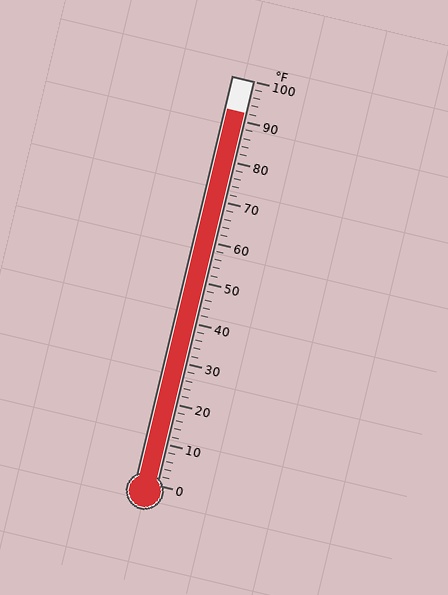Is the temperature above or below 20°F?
The temperature is above 20°F.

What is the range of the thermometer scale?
The thermometer scale ranges from 0°F to 100°F.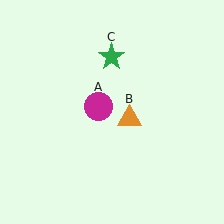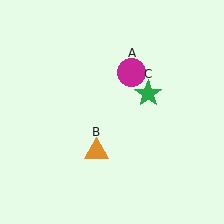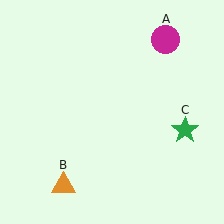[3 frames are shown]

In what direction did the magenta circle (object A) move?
The magenta circle (object A) moved up and to the right.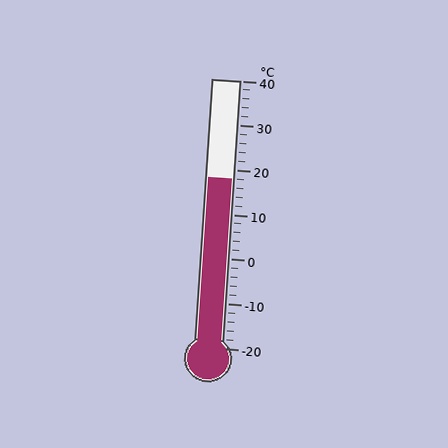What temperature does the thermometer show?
The thermometer shows approximately 18°C.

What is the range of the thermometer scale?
The thermometer scale ranges from -20°C to 40°C.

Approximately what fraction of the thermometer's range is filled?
The thermometer is filled to approximately 65% of its range.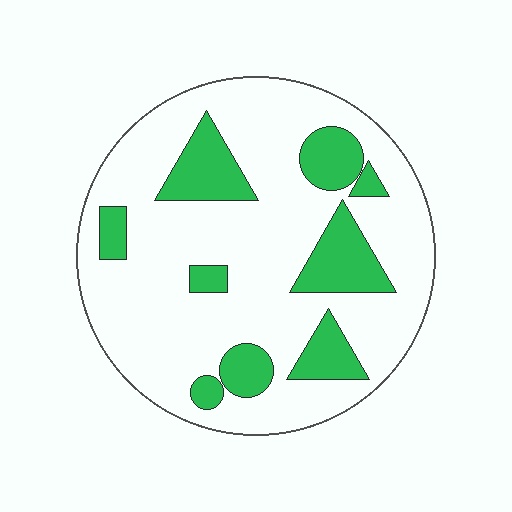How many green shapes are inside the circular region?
9.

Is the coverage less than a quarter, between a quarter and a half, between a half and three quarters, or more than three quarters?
Less than a quarter.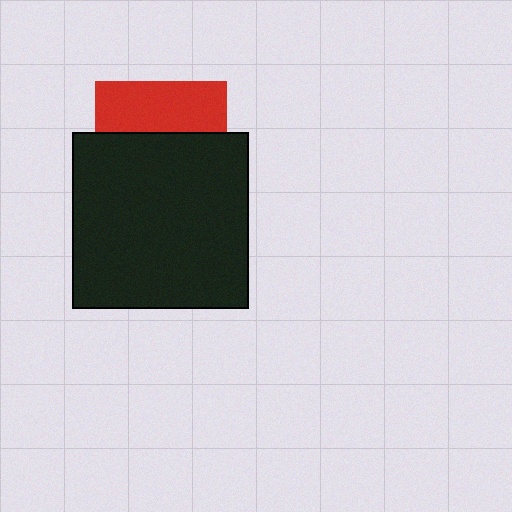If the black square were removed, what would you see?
You would see the complete red square.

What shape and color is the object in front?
The object in front is a black square.